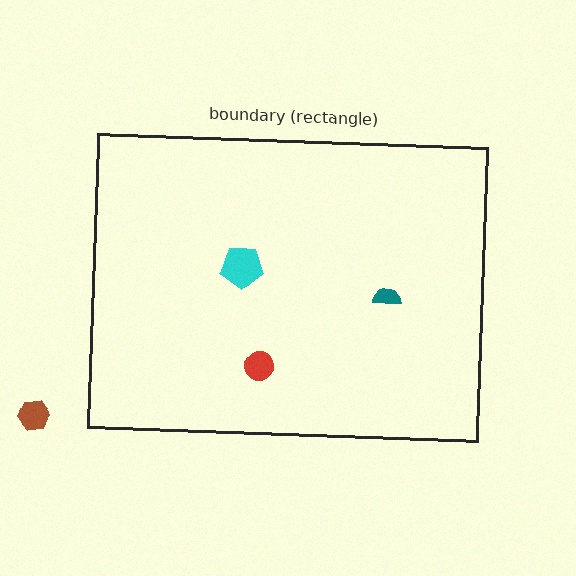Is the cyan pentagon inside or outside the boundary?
Inside.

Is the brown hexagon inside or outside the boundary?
Outside.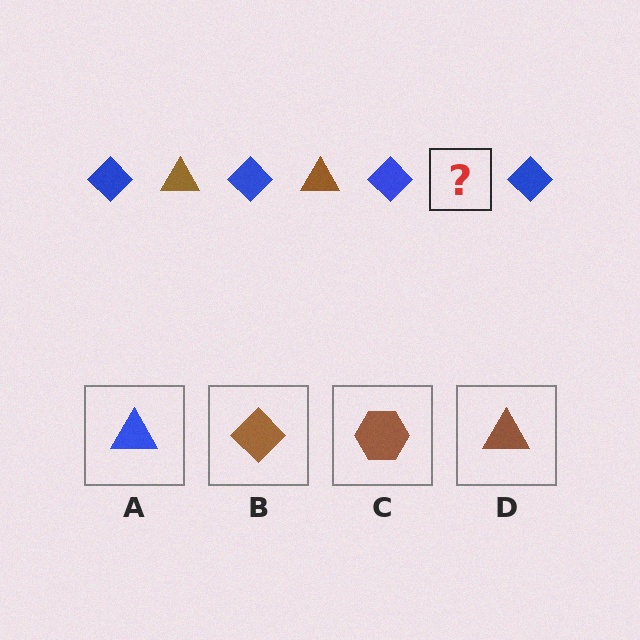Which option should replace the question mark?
Option D.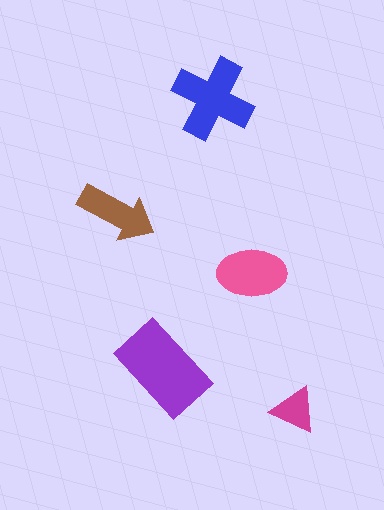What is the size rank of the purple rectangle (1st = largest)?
1st.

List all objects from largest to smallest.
The purple rectangle, the blue cross, the pink ellipse, the brown arrow, the magenta triangle.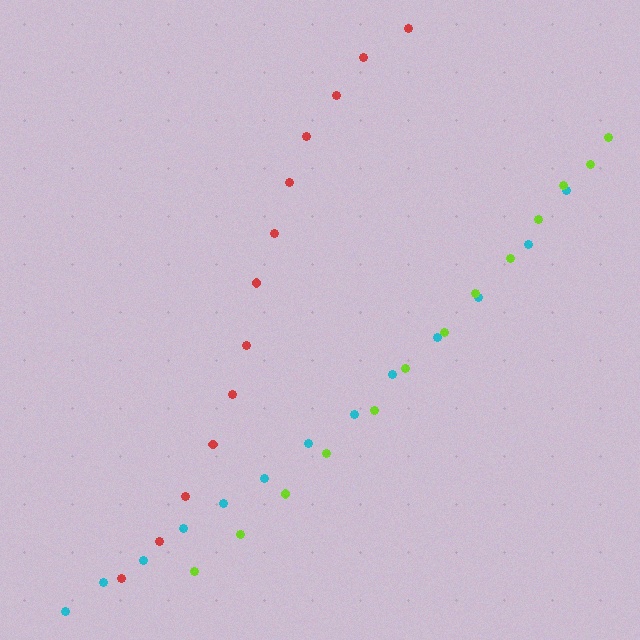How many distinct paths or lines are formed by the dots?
There are 3 distinct paths.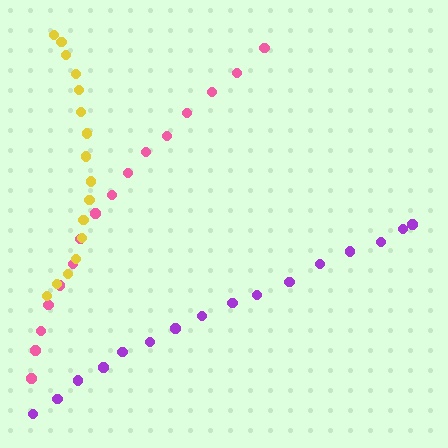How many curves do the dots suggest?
There are 3 distinct paths.